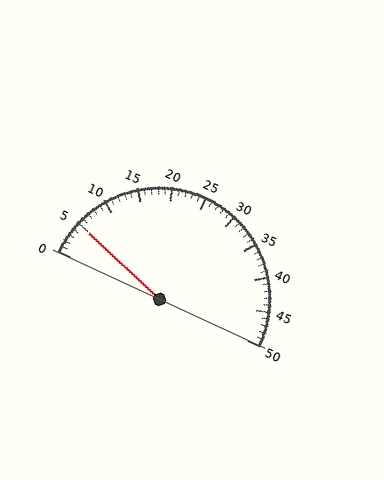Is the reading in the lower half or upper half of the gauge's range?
The reading is in the lower half of the range (0 to 50).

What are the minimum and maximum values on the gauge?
The gauge ranges from 0 to 50.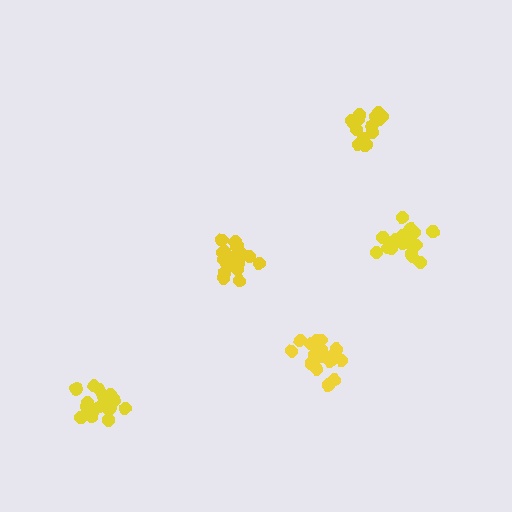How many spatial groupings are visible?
There are 5 spatial groupings.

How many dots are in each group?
Group 1: 16 dots, Group 2: 18 dots, Group 3: 20 dots, Group 4: 20 dots, Group 5: 19 dots (93 total).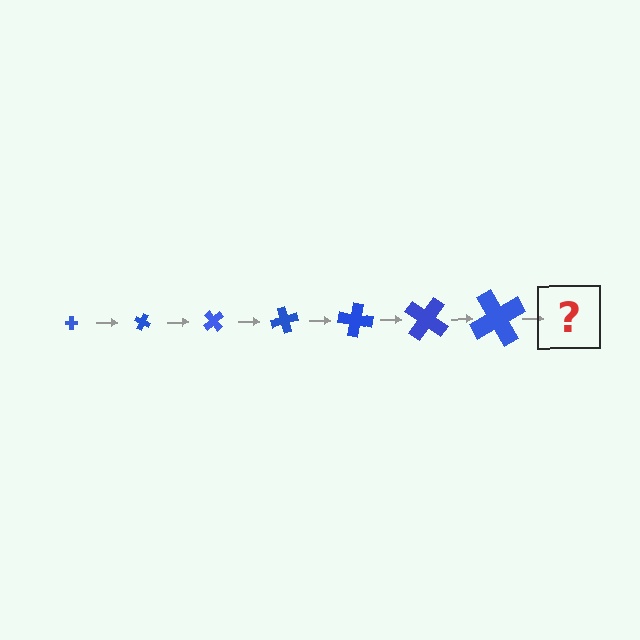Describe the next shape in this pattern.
It should be a cross, larger than the previous one and rotated 175 degrees from the start.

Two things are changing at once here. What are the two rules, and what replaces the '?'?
The two rules are that the cross grows larger each step and it rotates 25 degrees each step. The '?' should be a cross, larger than the previous one and rotated 175 degrees from the start.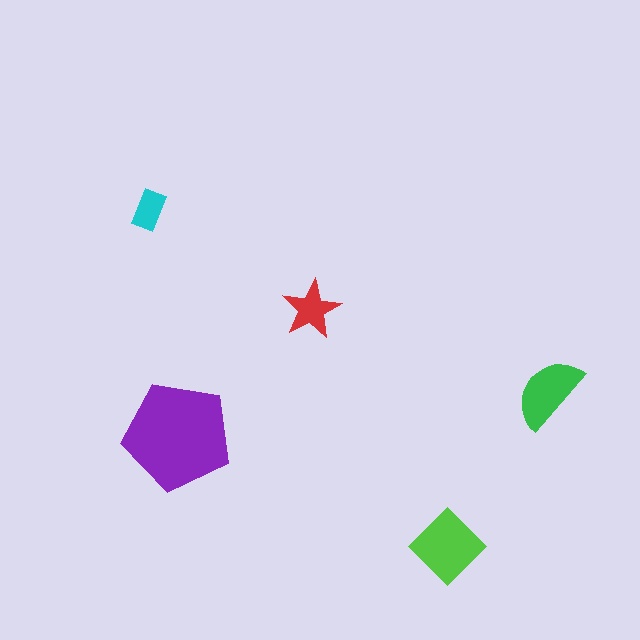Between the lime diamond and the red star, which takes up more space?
The lime diamond.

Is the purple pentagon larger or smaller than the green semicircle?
Larger.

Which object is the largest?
The purple pentagon.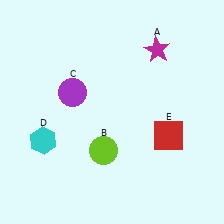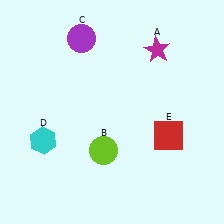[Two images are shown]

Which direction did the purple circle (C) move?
The purple circle (C) moved up.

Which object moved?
The purple circle (C) moved up.